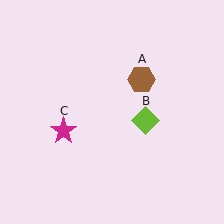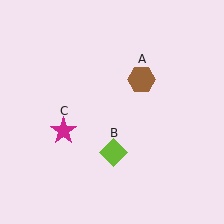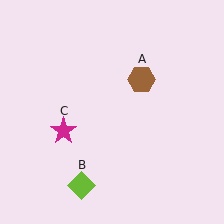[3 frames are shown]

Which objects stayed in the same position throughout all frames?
Brown hexagon (object A) and magenta star (object C) remained stationary.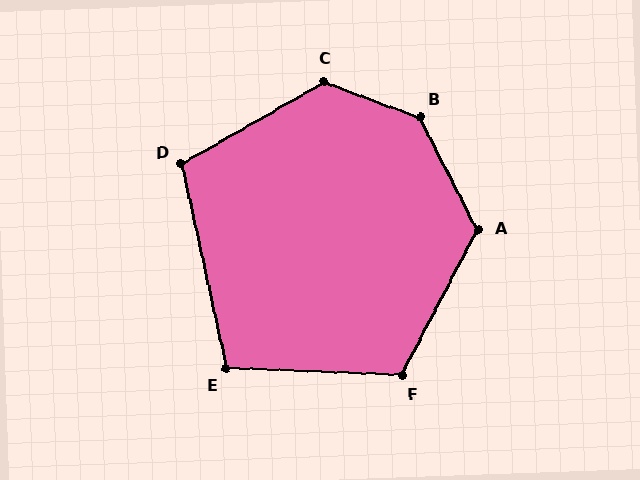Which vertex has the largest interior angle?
B, at approximately 138 degrees.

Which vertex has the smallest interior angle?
E, at approximately 105 degrees.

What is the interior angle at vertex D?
Approximately 107 degrees (obtuse).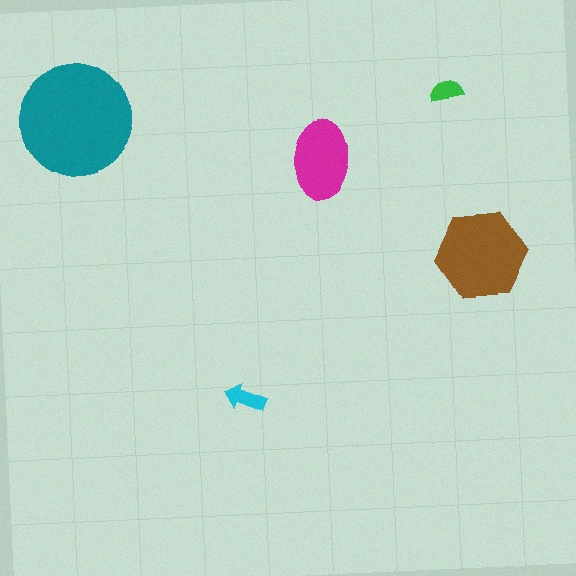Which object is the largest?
The teal circle.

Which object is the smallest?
The green semicircle.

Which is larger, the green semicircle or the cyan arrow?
The cyan arrow.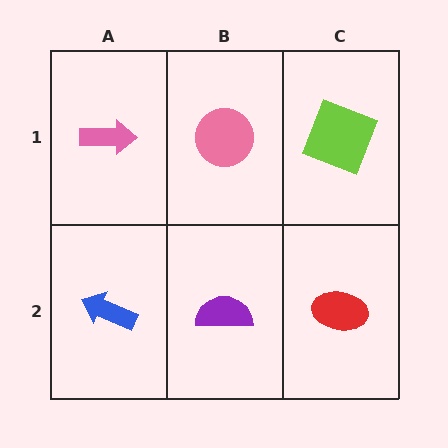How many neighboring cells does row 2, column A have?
2.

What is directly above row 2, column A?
A pink arrow.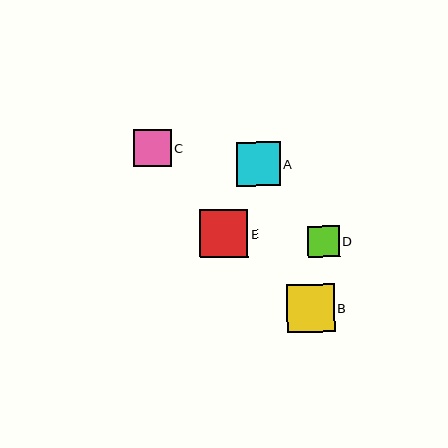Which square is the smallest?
Square D is the smallest with a size of approximately 32 pixels.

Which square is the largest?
Square B is the largest with a size of approximately 48 pixels.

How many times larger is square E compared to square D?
Square E is approximately 1.5 times the size of square D.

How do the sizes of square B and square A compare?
Square B and square A are approximately the same size.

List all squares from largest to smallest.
From largest to smallest: B, E, A, C, D.